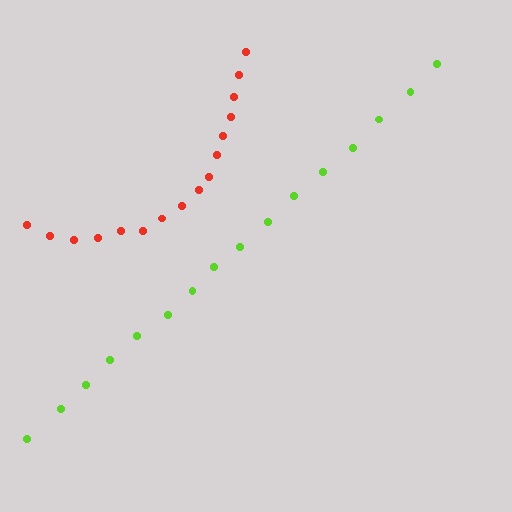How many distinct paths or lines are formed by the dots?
There are 2 distinct paths.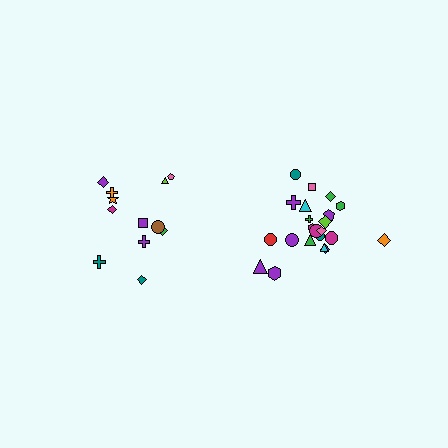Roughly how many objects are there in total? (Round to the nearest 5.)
Roughly 35 objects in total.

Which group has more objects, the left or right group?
The right group.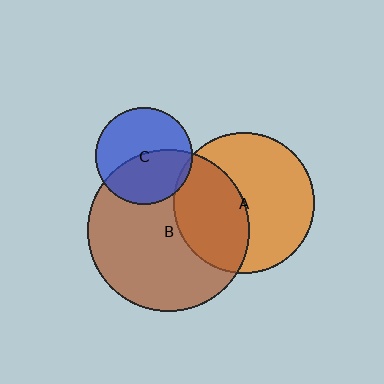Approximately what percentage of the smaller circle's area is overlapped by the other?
Approximately 5%.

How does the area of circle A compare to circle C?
Approximately 2.1 times.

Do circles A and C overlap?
Yes.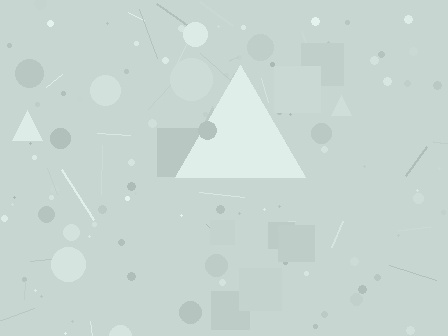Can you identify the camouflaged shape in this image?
The camouflaged shape is a triangle.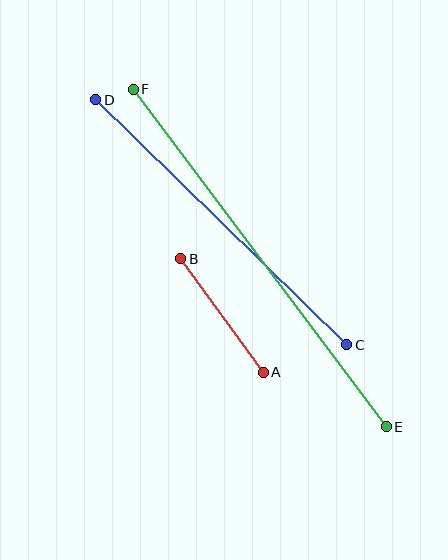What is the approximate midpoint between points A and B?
The midpoint is at approximately (222, 316) pixels.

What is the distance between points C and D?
The distance is approximately 351 pixels.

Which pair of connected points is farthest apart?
Points E and F are farthest apart.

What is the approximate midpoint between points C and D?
The midpoint is at approximately (221, 222) pixels.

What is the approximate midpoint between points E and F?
The midpoint is at approximately (260, 258) pixels.